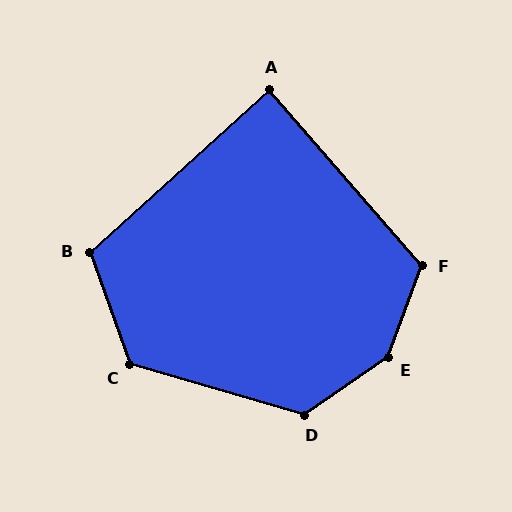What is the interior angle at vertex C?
Approximately 126 degrees (obtuse).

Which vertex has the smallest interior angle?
A, at approximately 89 degrees.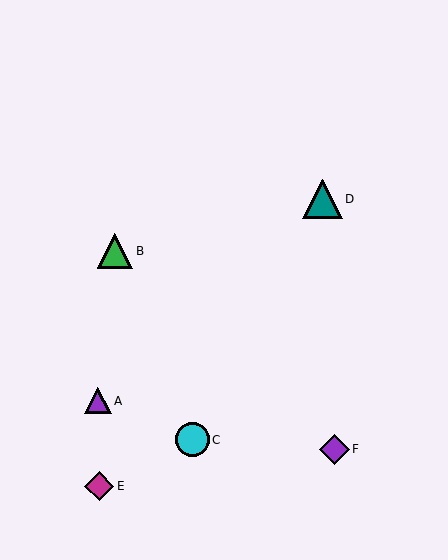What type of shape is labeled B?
Shape B is a green triangle.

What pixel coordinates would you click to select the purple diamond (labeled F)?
Click at (334, 449) to select the purple diamond F.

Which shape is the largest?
The teal triangle (labeled D) is the largest.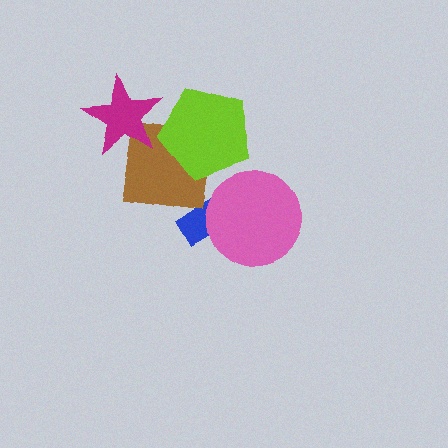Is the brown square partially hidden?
Yes, it is partially covered by another shape.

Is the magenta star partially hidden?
No, no other shape covers it.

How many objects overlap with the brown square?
2 objects overlap with the brown square.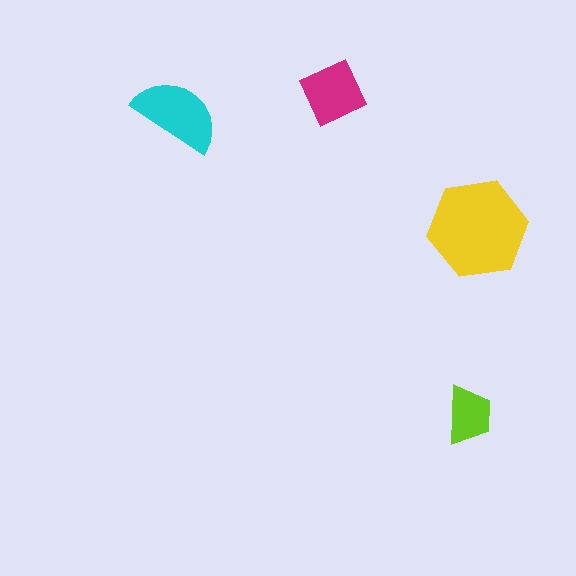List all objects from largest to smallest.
The yellow hexagon, the cyan semicircle, the magenta diamond, the lime trapezoid.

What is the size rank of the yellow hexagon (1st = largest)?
1st.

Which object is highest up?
The magenta diamond is topmost.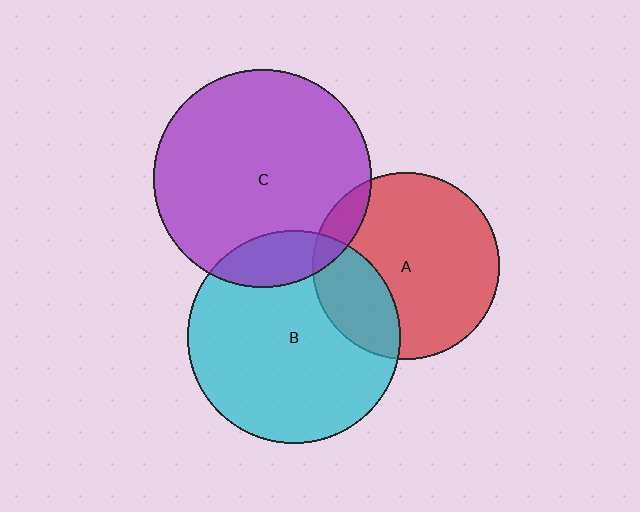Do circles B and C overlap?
Yes.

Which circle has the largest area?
Circle C (purple).